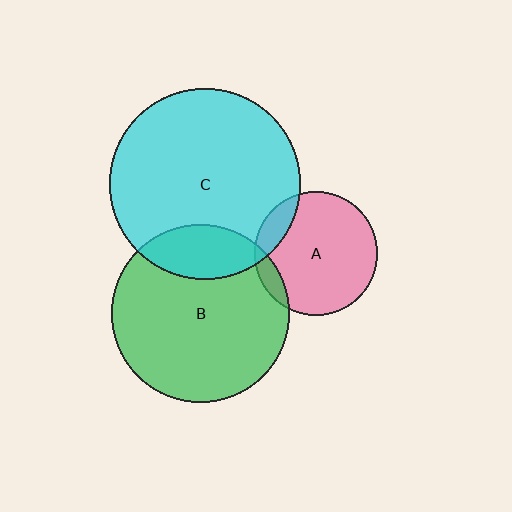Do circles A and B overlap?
Yes.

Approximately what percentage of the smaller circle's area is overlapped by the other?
Approximately 10%.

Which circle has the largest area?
Circle C (cyan).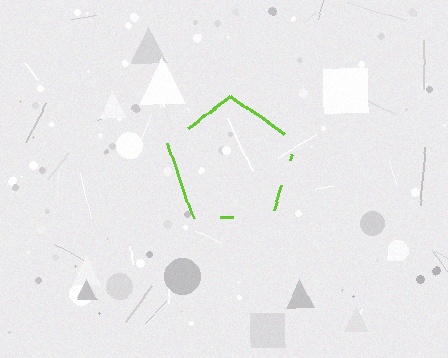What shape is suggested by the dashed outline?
The dashed outline suggests a pentagon.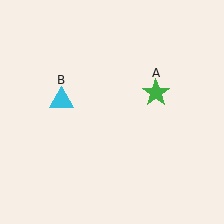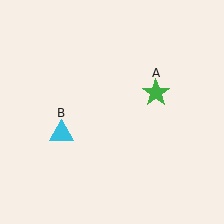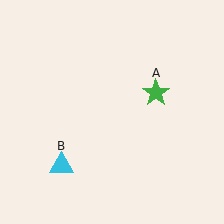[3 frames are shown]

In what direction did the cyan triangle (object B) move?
The cyan triangle (object B) moved down.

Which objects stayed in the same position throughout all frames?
Green star (object A) remained stationary.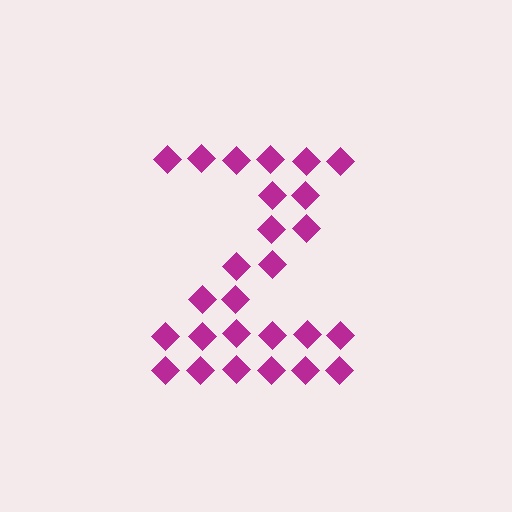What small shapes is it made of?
It is made of small diamonds.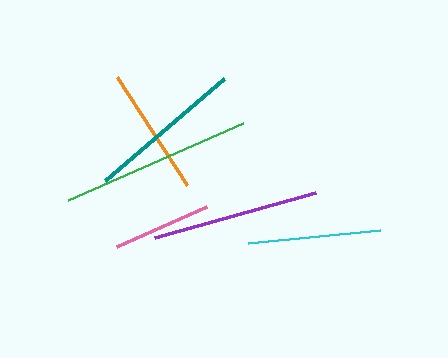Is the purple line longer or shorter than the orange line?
The purple line is longer than the orange line.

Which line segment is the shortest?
The pink line is the shortest at approximately 99 pixels.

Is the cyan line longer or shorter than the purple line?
The purple line is longer than the cyan line.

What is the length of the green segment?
The green segment is approximately 191 pixels long.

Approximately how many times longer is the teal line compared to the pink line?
The teal line is approximately 1.6 times the length of the pink line.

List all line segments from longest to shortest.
From longest to shortest: green, purple, teal, cyan, orange, pink.